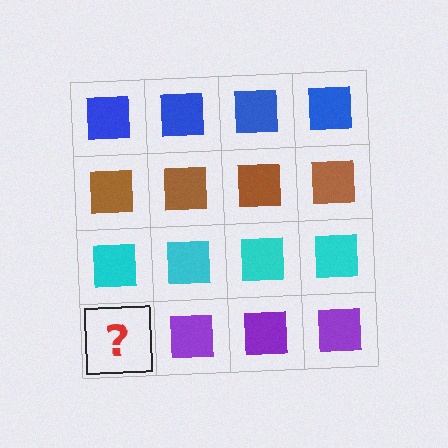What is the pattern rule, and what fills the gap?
The rule is that each row has a consistent color. The gap should be filled with a purple square.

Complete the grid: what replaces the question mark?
The question mark should be replaced with a purple square.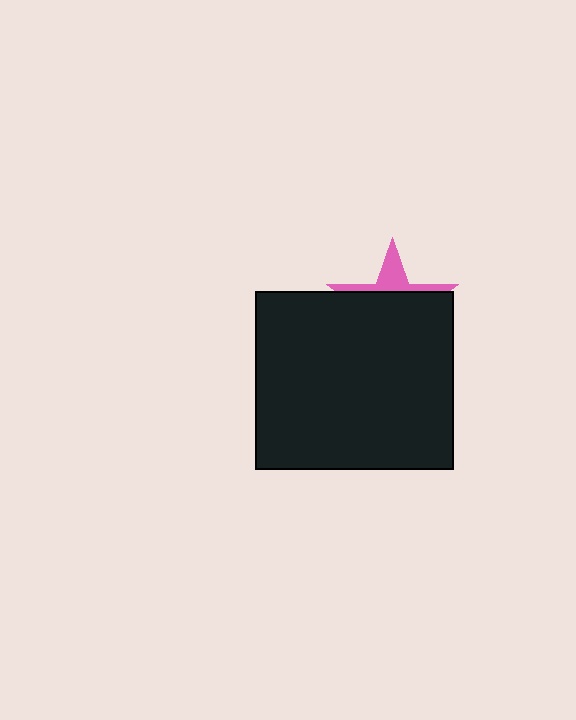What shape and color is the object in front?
The object in front is a black rectangle.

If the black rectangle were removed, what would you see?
You would see the complete pink star.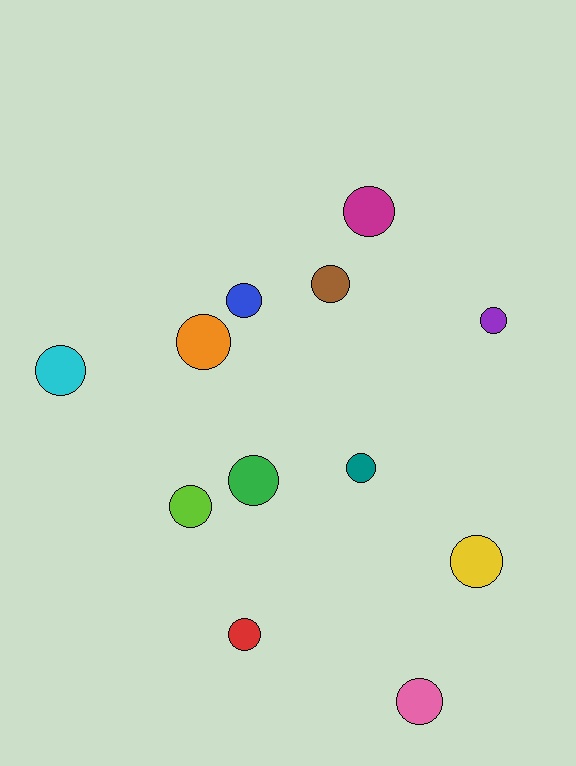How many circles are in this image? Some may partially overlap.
There are 12 circles.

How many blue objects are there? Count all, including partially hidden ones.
There is 1 blue object.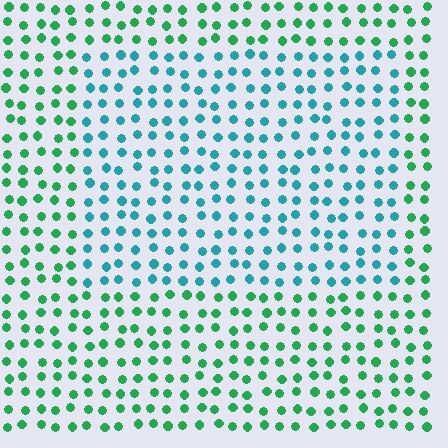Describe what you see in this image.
The image is filled with small green elements in a uniform arrangement. A rectangle-shaped region is visible where the elements are tinted to a slightly different hue, forming a subtle color boundary.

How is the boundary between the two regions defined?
The boundary is defined purely by a slight shift in hue (about 41 degrees). Spacing, size, and orientation are identical on both sides.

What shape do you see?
I see a rectangle.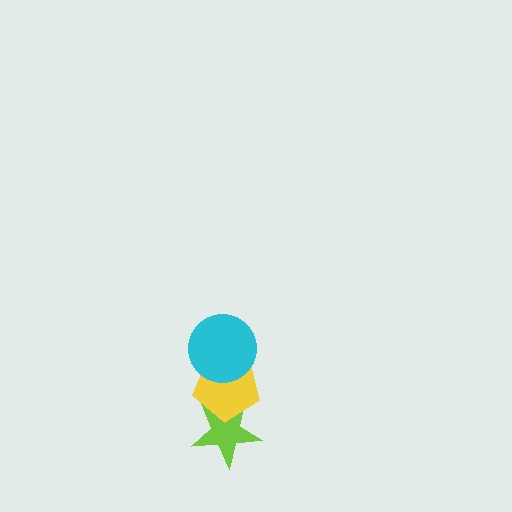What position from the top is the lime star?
The lime star is 3rd from the top.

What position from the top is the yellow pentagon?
The yellow pentagon is 2nd from the top.